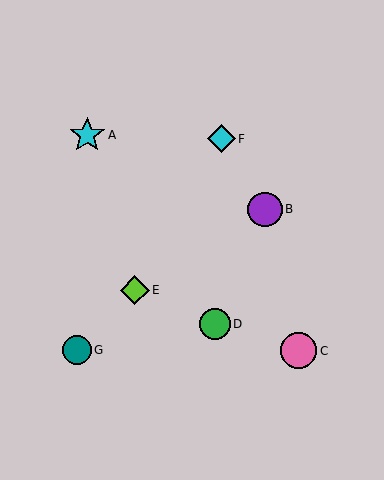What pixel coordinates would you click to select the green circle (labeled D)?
Click at (215, 324) to select the green circle D.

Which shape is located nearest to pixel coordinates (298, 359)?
The pink circle (labeled C) at (298, 351) is nearest to that location.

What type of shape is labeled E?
Shape E is a lime diamond.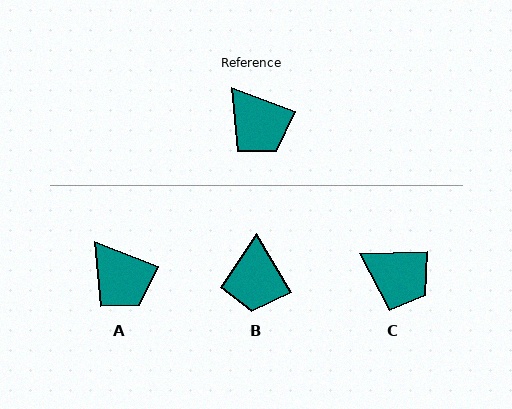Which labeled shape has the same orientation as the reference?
A.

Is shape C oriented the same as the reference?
No, it is off by about 22 degrees.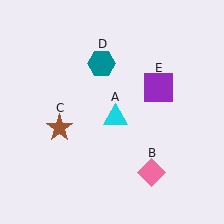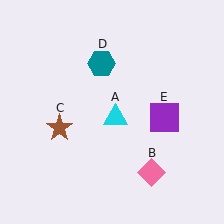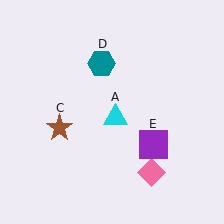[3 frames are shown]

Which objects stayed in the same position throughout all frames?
Cyan triangle (object A) and pink diamond (object B) and brown star (object C) and teal hexagon (object D) remained stationary.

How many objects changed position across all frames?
1 object changed position: purple square (object E).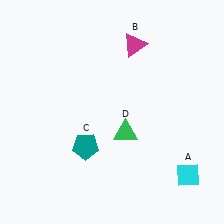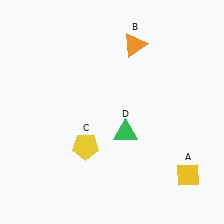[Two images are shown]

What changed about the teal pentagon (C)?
In Image 1, C is teal. In Image 2, it changed to yellow.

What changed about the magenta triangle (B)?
In Image 1, B is magenta. In Image 2, it changed to orange.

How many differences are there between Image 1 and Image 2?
There are 3 differences between the two images.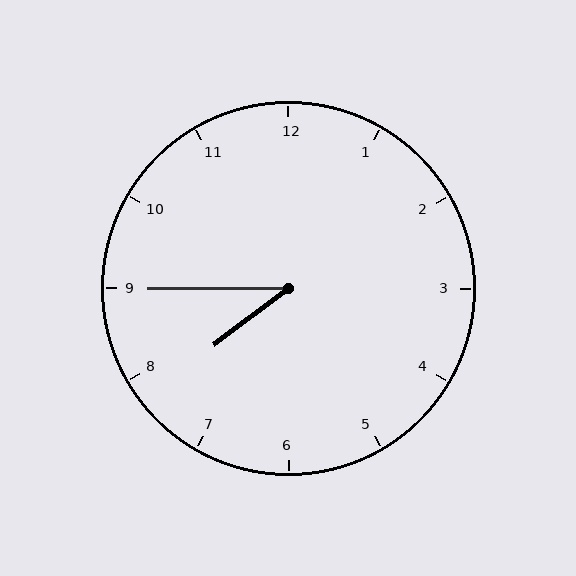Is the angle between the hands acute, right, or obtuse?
It is acute.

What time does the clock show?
7:45.